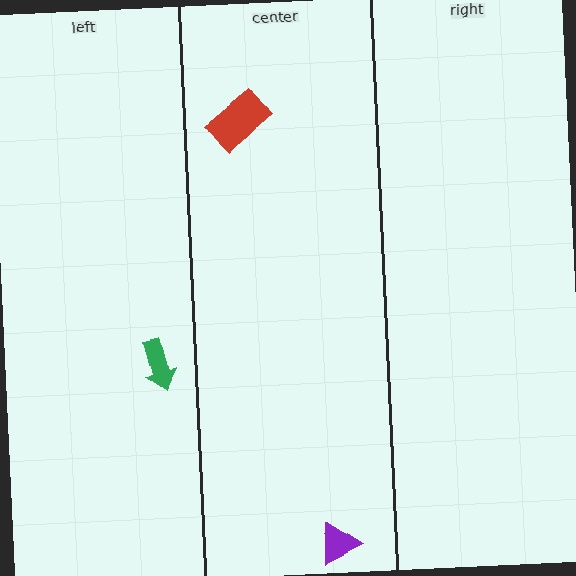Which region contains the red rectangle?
The center region.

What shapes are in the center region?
The purple triangle, the red rectangle.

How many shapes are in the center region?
2.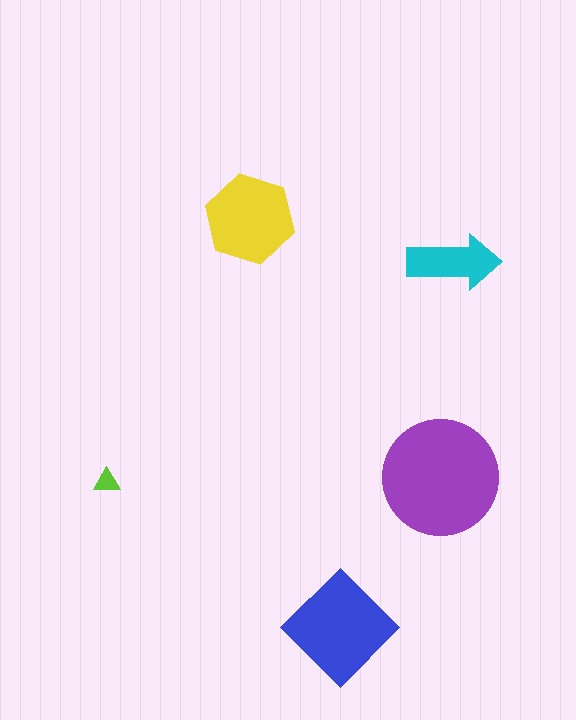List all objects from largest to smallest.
The purple circle, the blue diamond, the yellow hexagon, the cyan arrow, the lime triangle.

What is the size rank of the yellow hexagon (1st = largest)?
3rd.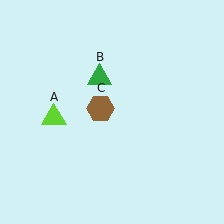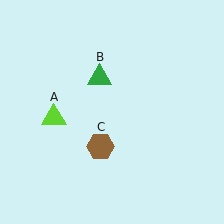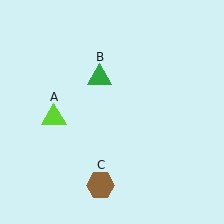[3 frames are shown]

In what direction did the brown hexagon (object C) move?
The brown hexagon (object C) moved down.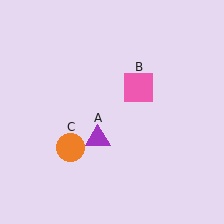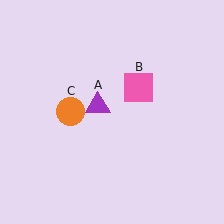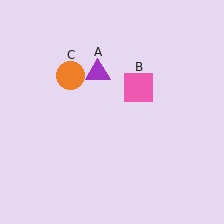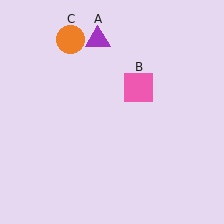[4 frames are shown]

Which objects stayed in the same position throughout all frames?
Pink square (object B) remained stationary.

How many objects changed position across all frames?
2 objects changed position: purple triangle (object A), orange circle (object C).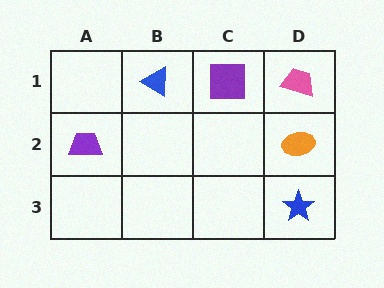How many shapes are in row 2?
2 shapes.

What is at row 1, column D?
A pink trapezoid.